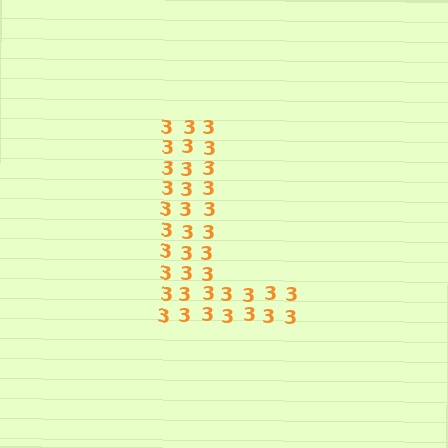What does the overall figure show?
The overall figure shows the letter L.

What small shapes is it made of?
It is made of small digit 3's.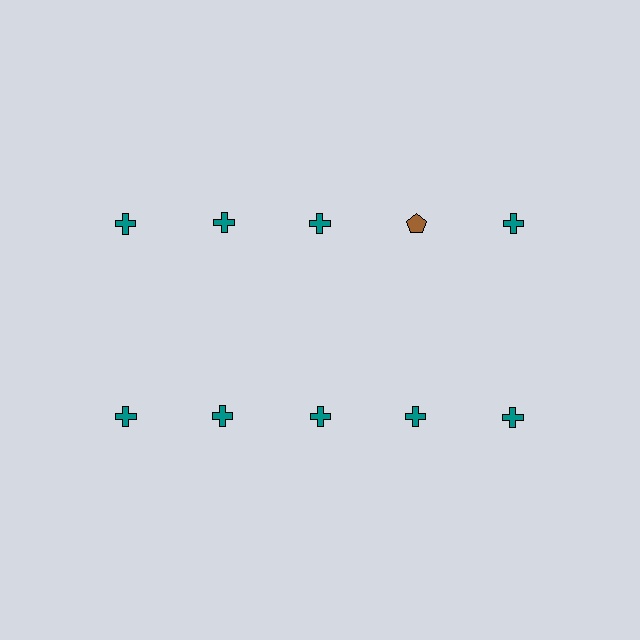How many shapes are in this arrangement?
There are 10 shapes arranged in a grid pattern.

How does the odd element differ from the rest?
It differs in both color (brown instead of teal) and shape (pentagon instead of cross).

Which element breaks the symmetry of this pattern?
The brown pentagon in the top row, second from right column breaks the symmetry. All other shapes are teal crosses.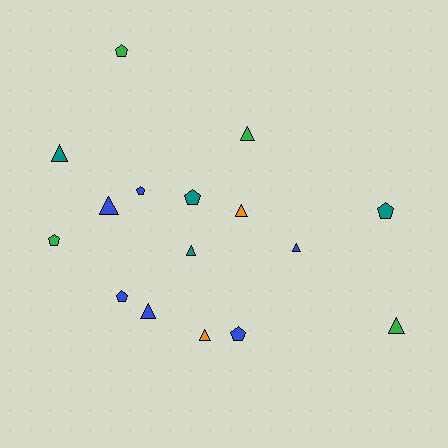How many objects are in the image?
There are 16 objects.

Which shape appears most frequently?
Triangle, with 9 objects.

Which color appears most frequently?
Blue, with 6 objects.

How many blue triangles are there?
There are 3 blue triangles.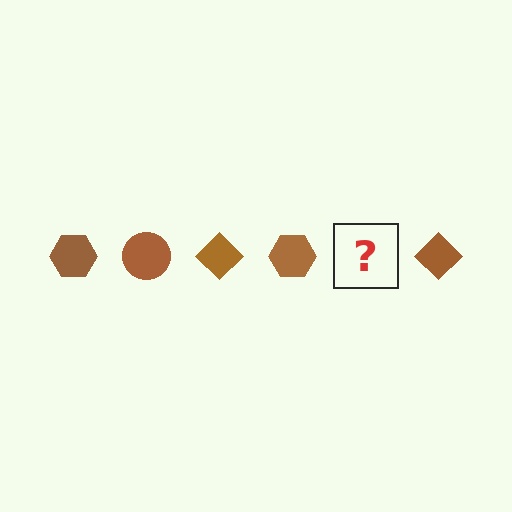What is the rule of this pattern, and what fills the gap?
The rule is that the pattern cycles through hexagon, circle, diamond shapes in brown. The gap should be filled with a brown circle.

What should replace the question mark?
The question mark should be replaced with a brown circle.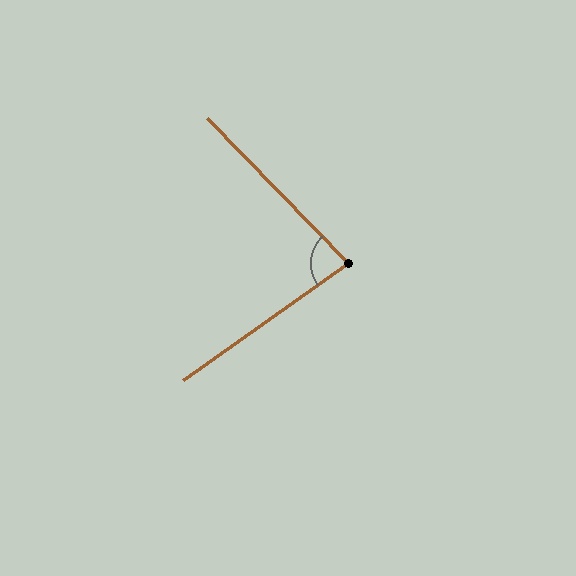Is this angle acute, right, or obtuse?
It is acute.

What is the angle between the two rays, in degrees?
Approximately 81 degrees.